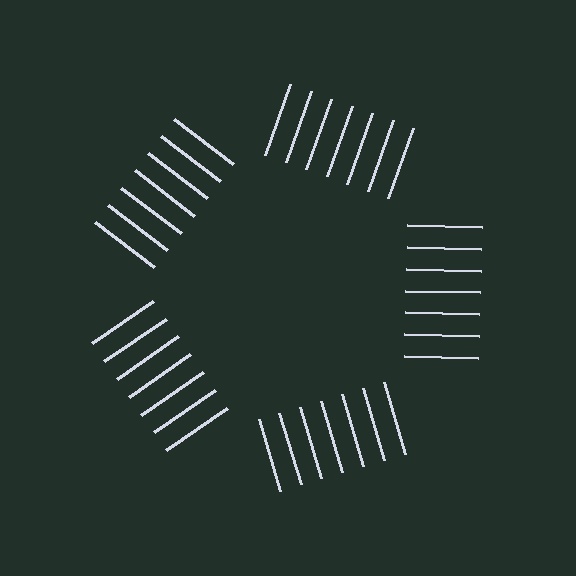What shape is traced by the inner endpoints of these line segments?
An illusory pentagon — the line segments terminate on its edges but no continuous stroke is drawn.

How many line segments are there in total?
35 — 7 along each of the 5 edges.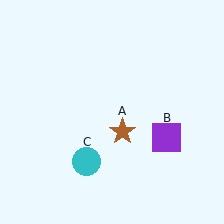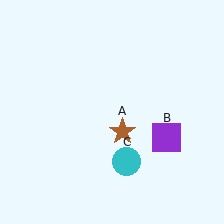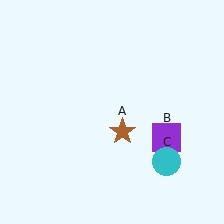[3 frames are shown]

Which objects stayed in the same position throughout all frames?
Brown star (object A) and purple square (object B) remained stationary.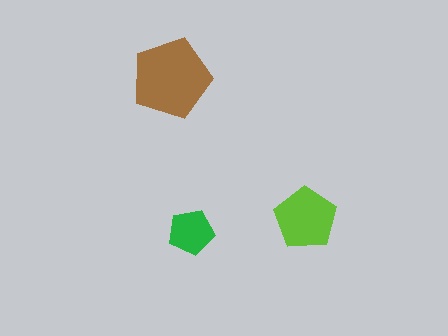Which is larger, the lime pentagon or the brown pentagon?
The brown one.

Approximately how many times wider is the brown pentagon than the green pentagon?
About 2 times wider.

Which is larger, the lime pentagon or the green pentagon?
The lime one.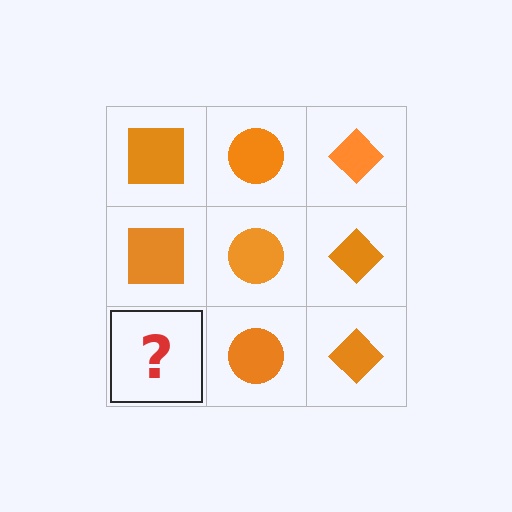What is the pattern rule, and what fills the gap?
The rule is that each column has a consistent shape. The gap should be filled with an orange square.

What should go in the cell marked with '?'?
The missing cell should contain an orange square.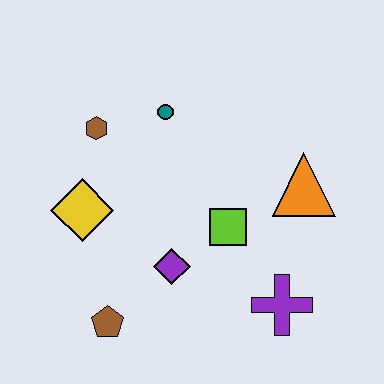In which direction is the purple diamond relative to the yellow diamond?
The purple diamond is to the right of the yellow diamond.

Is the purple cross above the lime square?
No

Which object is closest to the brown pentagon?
The purple diamond is closest to the brown pentagon.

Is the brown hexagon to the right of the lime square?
No